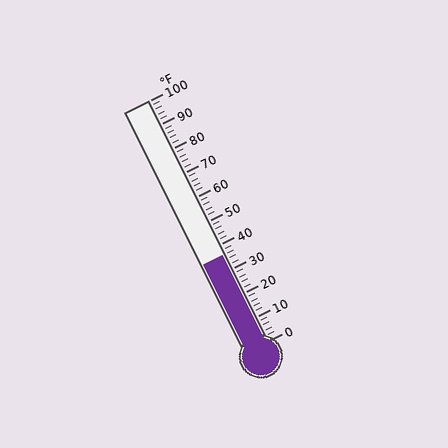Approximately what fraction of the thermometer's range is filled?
The thermometer is filled to approximately 35% of its range.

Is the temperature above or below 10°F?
The temperature is above 10°F.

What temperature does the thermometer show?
The thermometer shows approximately 36°F.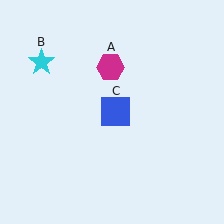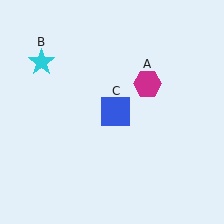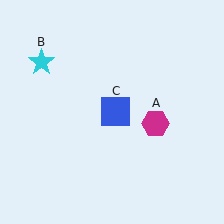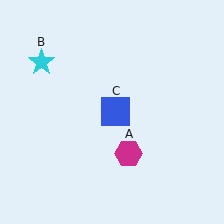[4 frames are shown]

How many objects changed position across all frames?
1 object changed position: magenta hexagon (object A).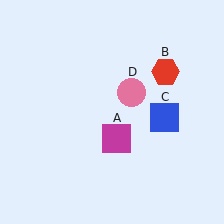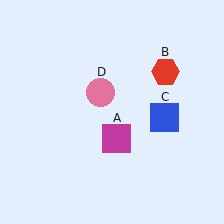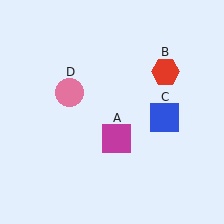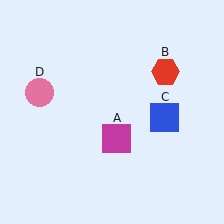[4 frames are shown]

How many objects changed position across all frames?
1 object changed position: pink circle (object D).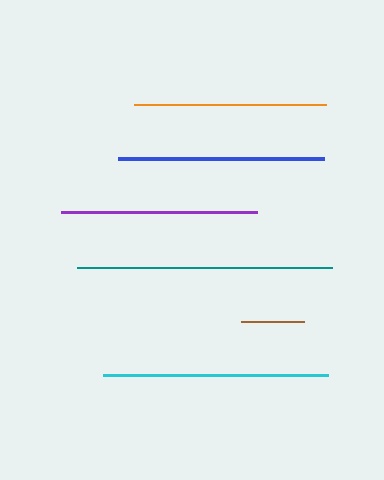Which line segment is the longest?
The teal line is the longest at approximately 255 pixels.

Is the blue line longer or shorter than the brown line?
The blue line is longer than the brown line.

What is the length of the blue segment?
The blue segment is approximately 207 pixels long.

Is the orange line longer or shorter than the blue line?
The blue line is longer than the orange line.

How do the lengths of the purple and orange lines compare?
The purple and orange lines are approximately the same length.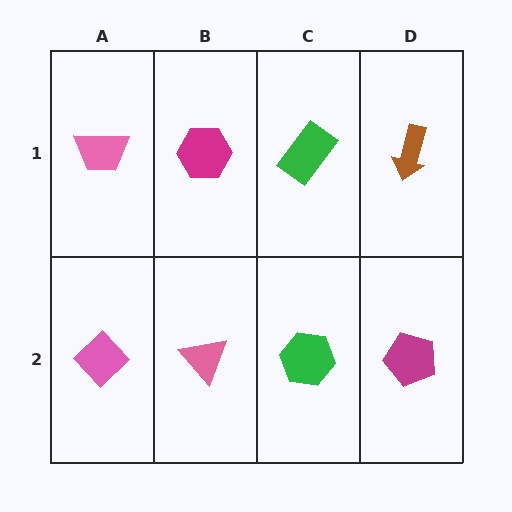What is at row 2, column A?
A pink diamond.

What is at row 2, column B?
A pink triangle.